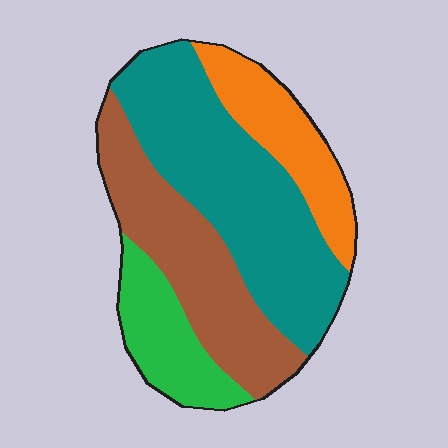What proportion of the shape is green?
Green covers around 15% of the shape.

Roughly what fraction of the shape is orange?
Orange takes up about one sixth (1/6) of the shape.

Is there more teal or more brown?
Teal.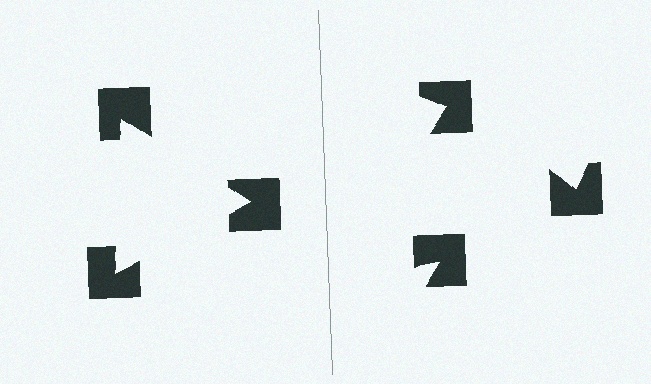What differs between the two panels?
The notched squares are positioned identically on both sides; only the wedge orientations differ. On the left they align to a triangle; on the right they are misaligned.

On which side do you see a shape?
An illusory triangle appears on the left side. On the right side the wedge cuts are rotated, so no coherent shape forms.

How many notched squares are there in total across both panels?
6 — 3 on each side.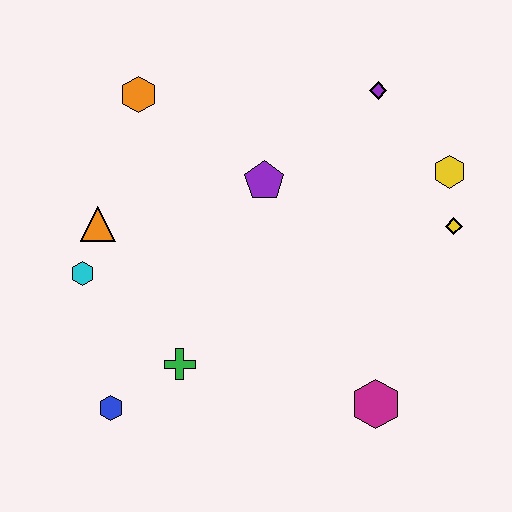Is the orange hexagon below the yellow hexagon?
No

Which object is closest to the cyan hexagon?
The orange triangle is closest to the cyan hexagon.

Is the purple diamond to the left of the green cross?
No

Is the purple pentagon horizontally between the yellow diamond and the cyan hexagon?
Yes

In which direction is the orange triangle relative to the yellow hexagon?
The orange triangle is to the left of the yellow hexagon.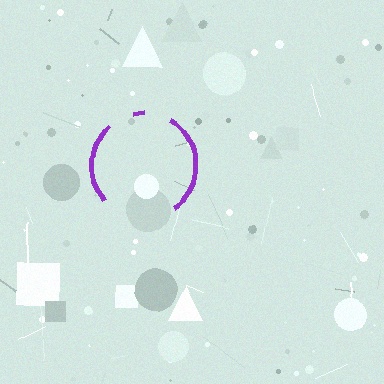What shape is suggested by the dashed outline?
The dashed outline suggests a circle.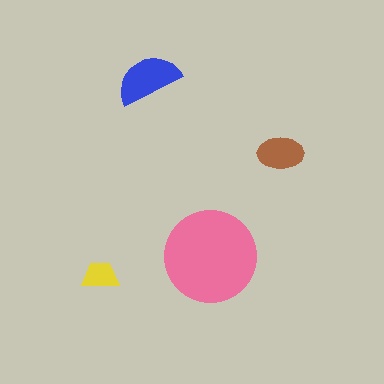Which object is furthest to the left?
The yellow trapezoid is leftmost.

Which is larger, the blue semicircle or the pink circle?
The pink circle.